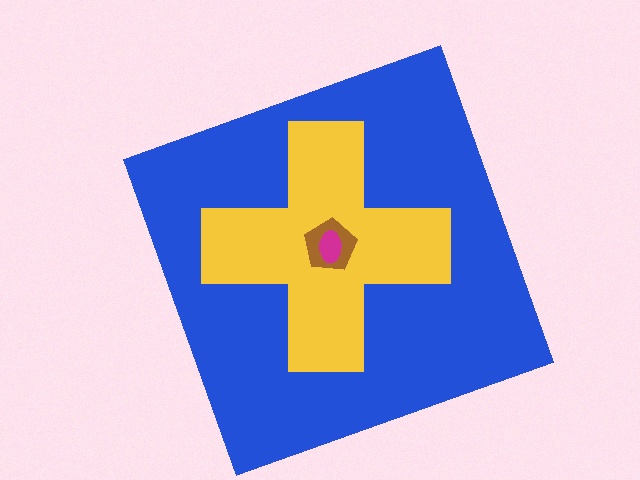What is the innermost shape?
The magenta ellipse.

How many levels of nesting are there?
4.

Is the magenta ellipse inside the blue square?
Yes.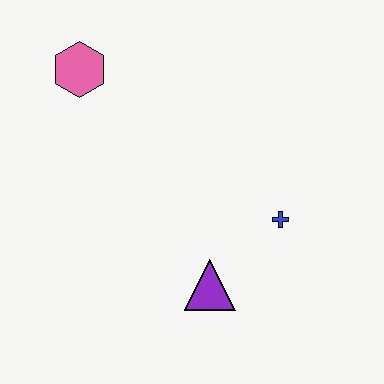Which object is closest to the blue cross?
The purple triangle is closest to the blue cross.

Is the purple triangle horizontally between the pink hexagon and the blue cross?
Yes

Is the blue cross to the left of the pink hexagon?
No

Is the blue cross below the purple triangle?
No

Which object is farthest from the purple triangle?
The pink hexagon is farthest from the purple triangle.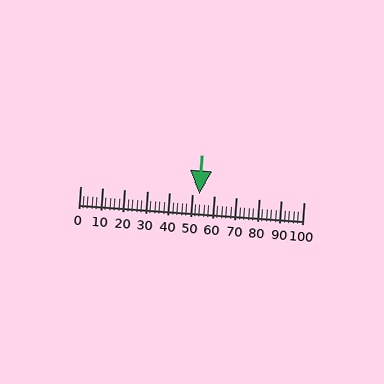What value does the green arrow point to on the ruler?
The green arrow points to approximately 53.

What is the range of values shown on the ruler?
The ruler shows values from 0 to 100.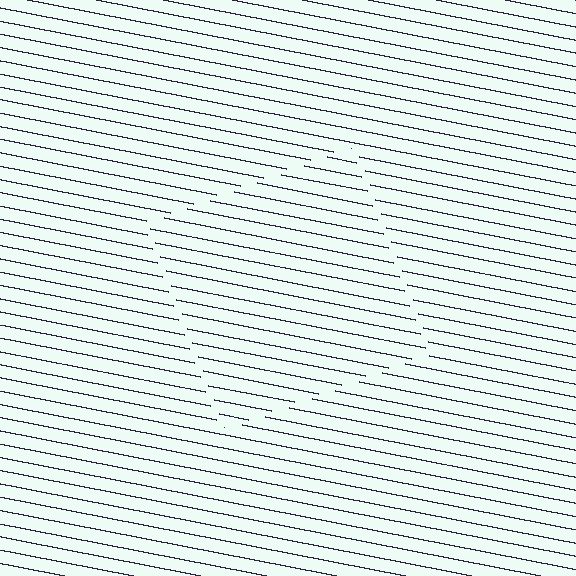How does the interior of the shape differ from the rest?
The interior of the shape contains the same grating, shifted by half a period — the contour is defined by the phase discontinuity where line-ends from the inner and outer gratings abut.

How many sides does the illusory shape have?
4 sides — the line-ends trace a square.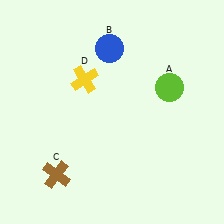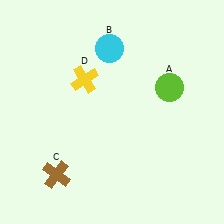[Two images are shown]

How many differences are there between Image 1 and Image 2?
There is 1 difference between the two images.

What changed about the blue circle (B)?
In Image 1, B is blue. In Image 2, it changed to cyan.